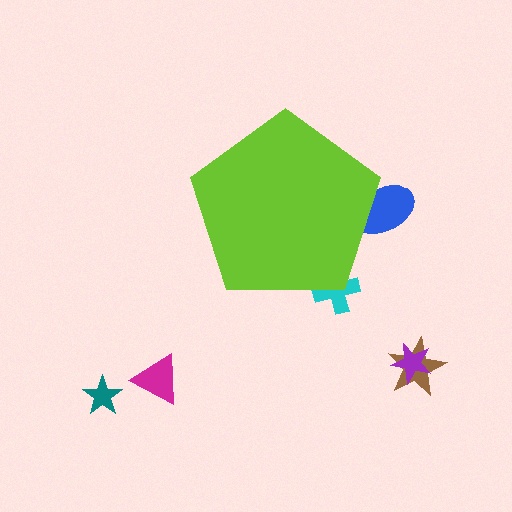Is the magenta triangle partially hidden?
No, the magenta triangle is fully visible.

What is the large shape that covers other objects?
A lime pentagon.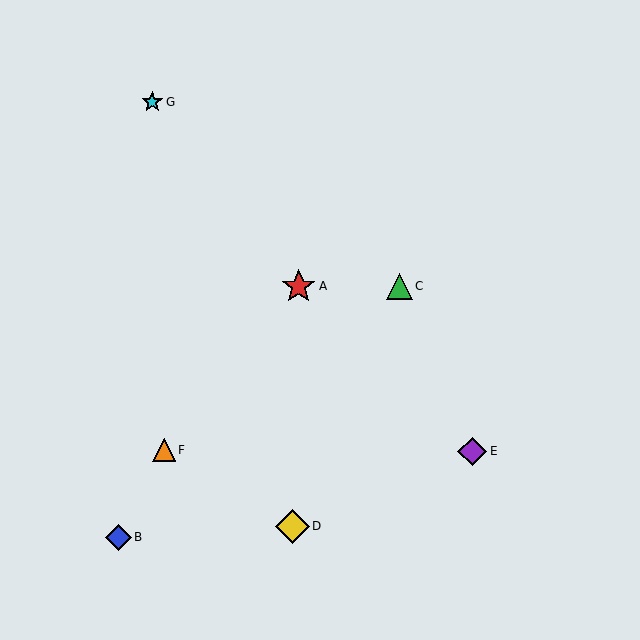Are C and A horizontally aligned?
Yes, both are at y≈286.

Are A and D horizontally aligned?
No, A is at y≈286 and D is at y≈526.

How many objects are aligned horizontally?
2 objects (A, C) are aligned horizontally.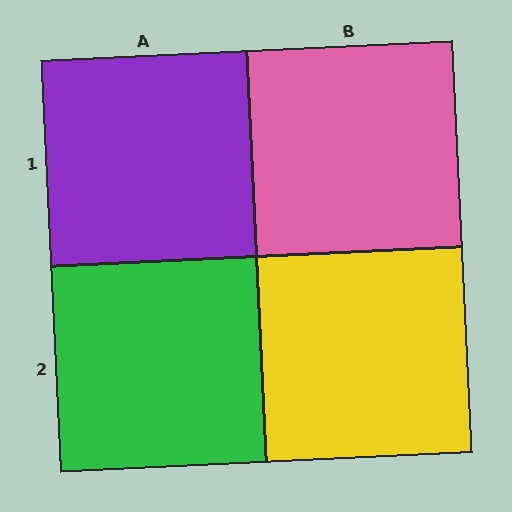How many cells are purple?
1 cell is purple.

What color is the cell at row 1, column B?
Pink.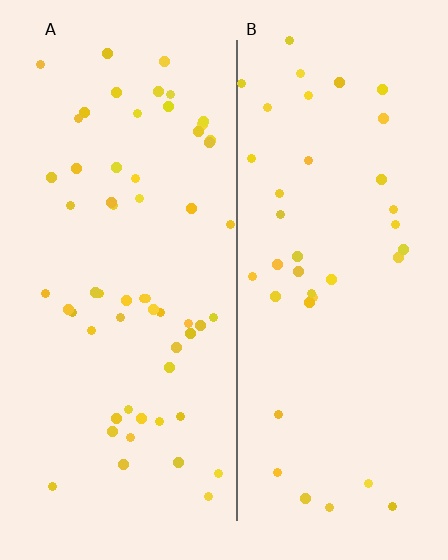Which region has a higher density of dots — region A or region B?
A (the left).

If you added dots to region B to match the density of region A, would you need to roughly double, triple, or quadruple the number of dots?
Approximately double.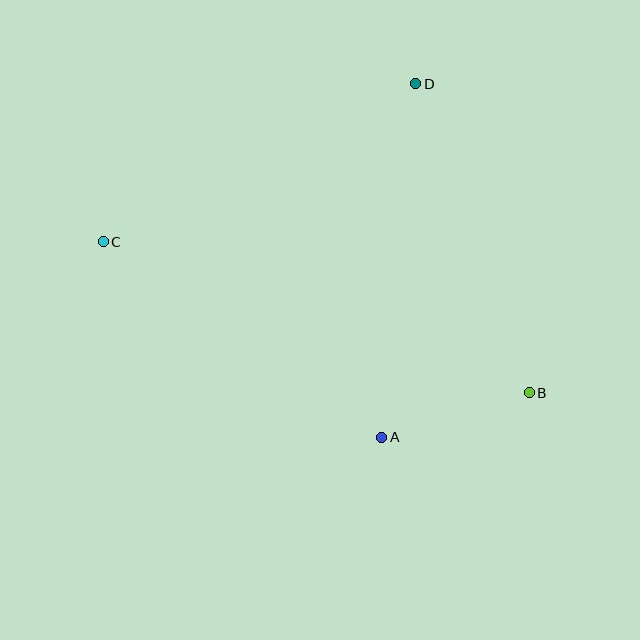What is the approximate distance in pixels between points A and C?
The distance between A and C is approximately 340 pixels.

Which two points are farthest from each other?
Points B and C are farthest from each other.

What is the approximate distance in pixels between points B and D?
The distance between B and D is approximately 329 pixels.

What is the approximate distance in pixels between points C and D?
The distance between C and D is approximately 350 pixels.